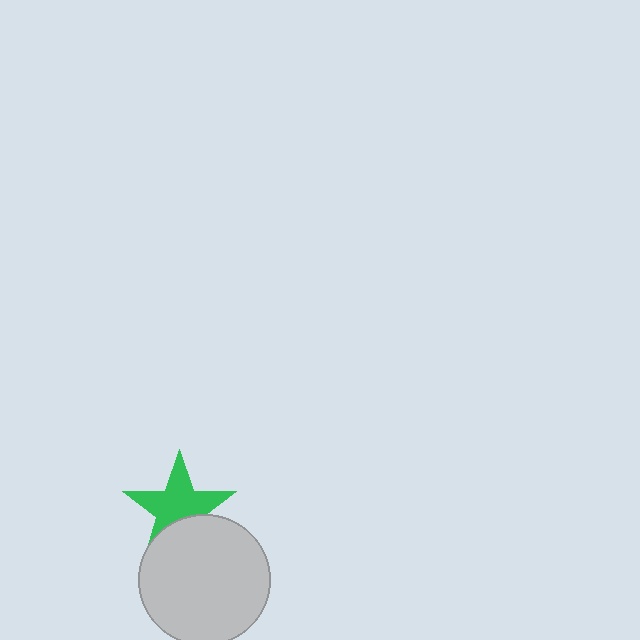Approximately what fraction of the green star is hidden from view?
Roughly 32% of the green star is hidden behind the light gray circle.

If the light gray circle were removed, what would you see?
You would see the complete green star.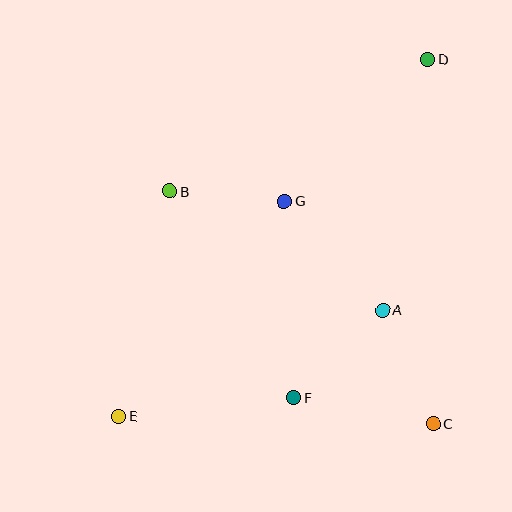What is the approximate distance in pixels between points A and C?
The distance between A and C is approximately 124 pixels.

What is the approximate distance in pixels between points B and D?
The distance between B and D is approximately 290 pixels.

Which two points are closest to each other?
Points B and G are closest to each other.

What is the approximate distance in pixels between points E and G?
The distance between E and G is approximately 272 pixels.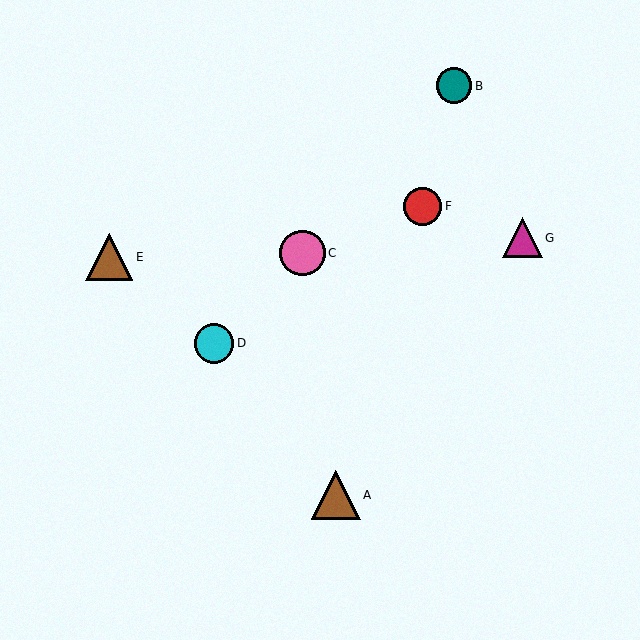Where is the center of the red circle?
The center of the red circle is at (423, 206).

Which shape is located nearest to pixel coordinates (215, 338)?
The cyan circle (labeled D) at (214, 343) is nearest to that location.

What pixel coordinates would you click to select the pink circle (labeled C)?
Click at (302, 253) to select the pink circle C.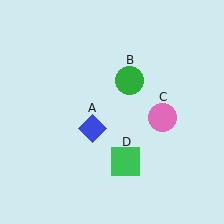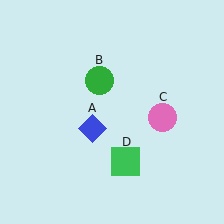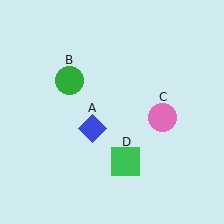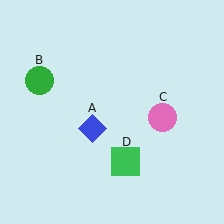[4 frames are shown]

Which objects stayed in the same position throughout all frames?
Blue diamond (object A) and pink circle (object C) and green square (object D) remained stationary.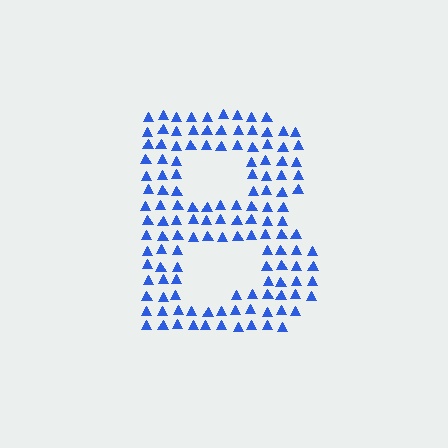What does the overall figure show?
The overall figure shows the letter B.